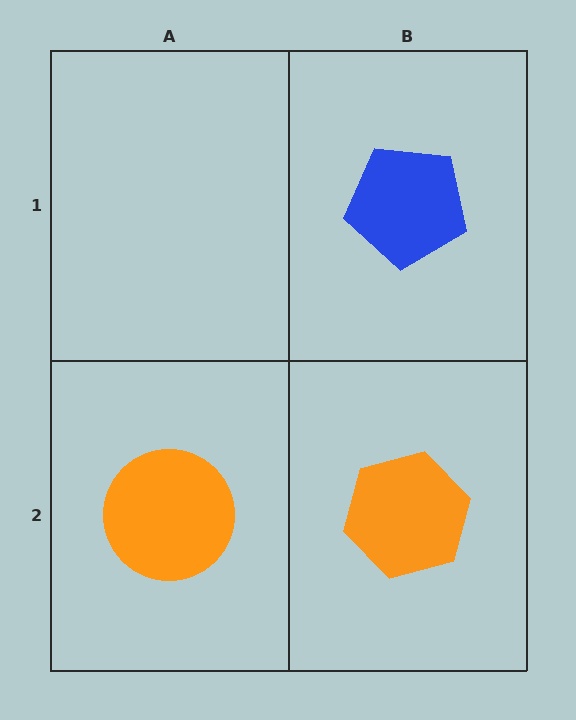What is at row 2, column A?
An orange circle.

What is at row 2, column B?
An orange hexagon.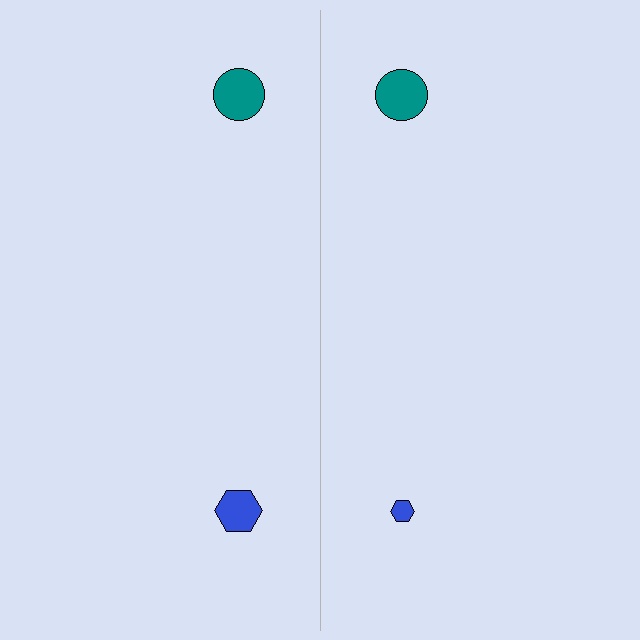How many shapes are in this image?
There are 4 shapes in this image.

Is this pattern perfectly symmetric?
No, the pattern is not perfectly symmetric. The blue hexagon on the right side has a different size than its mirror counterpart.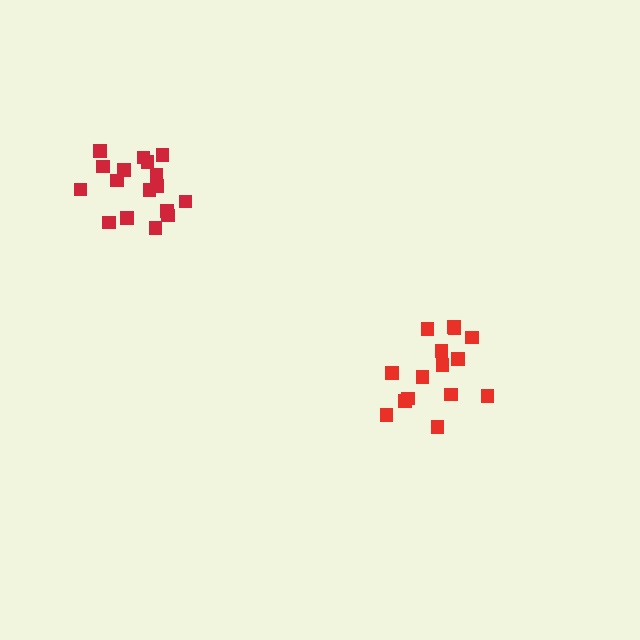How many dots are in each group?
Group 1: 15 dots, Group 2: 17 dots (32 total).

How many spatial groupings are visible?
There are 2 spatial groupings.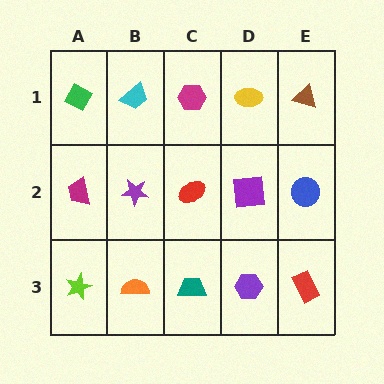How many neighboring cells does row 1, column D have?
3.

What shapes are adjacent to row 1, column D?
A purple square (row 2, column D), a magenta hexagon (row 1, column C), a brown triangle (row 1, column E).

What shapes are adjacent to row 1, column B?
A purple star (row 2, column B), a green diamond (row 1, column A), a magenta hexagon (row 1, column C).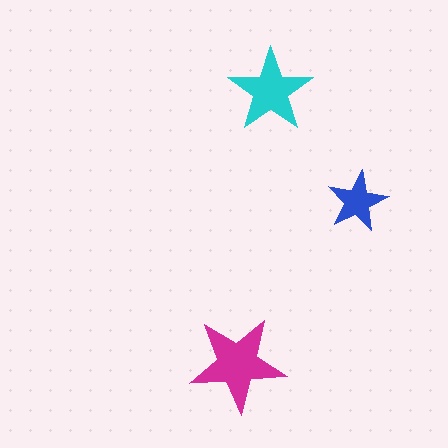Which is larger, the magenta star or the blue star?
The magenta one.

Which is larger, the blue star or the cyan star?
The cyan one.